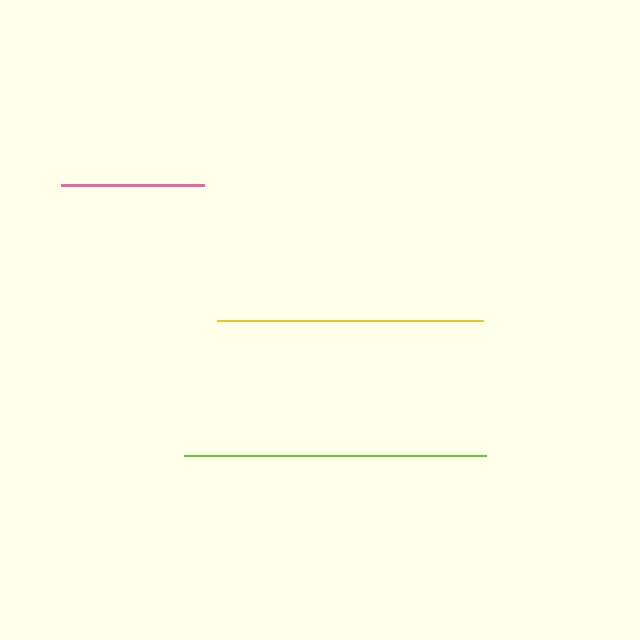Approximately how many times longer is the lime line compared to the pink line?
The lime line is approximately 2.1 times the length of the pink line.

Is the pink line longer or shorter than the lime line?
The lime line is longer than the pink line.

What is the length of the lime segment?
The lime segment is approximately 302 pixels long.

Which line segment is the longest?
The lime line is the longest at approximately 302 pixels.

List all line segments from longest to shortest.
From longest to shortest: lime, yellow, pink.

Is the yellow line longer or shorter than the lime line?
The lime line is longer than the yellow line.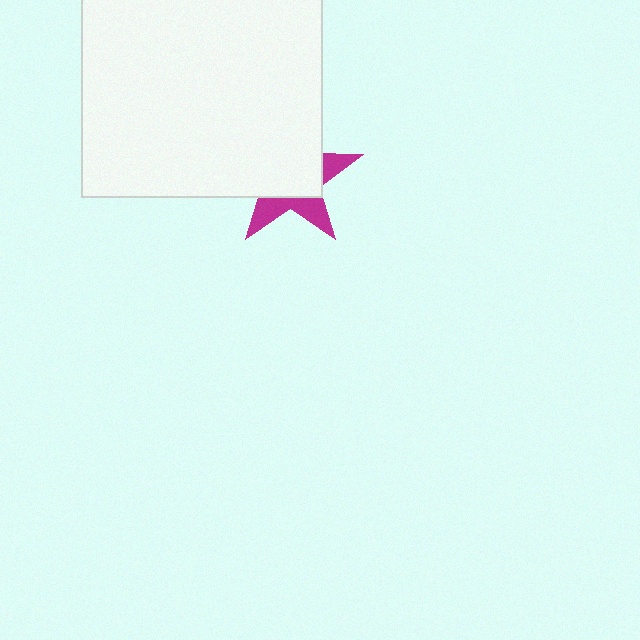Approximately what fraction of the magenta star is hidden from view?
Roughly 64% of the magenta star is hidden behind the white square.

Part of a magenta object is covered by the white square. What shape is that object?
It is a star.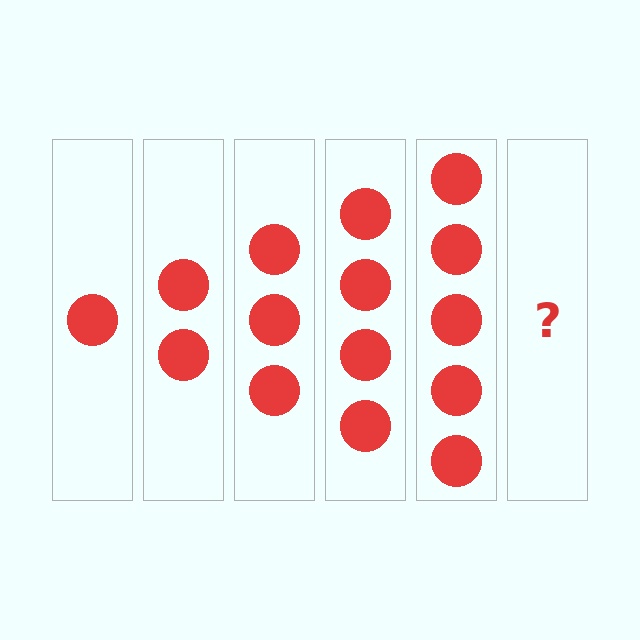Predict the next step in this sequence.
The next step is 6 circles.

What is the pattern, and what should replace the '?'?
The pattern is that each step adds one more circle. The '?' should be 6 circles.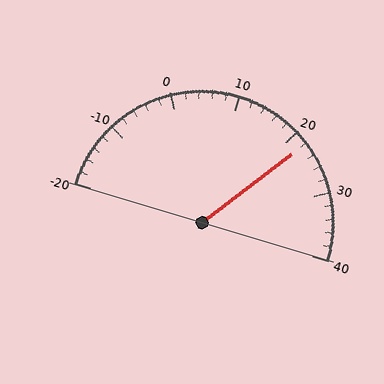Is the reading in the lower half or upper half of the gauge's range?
The reading is in the upper half of the range (-20 to 40).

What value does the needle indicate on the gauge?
The needle indicates approximately 22.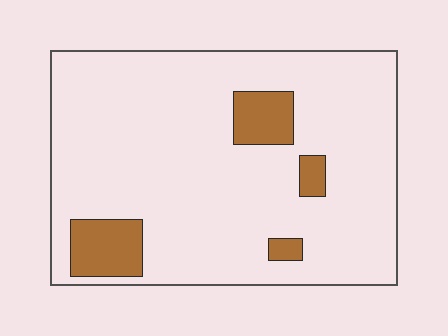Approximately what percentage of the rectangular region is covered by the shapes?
Approximately 10%.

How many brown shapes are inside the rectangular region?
4.